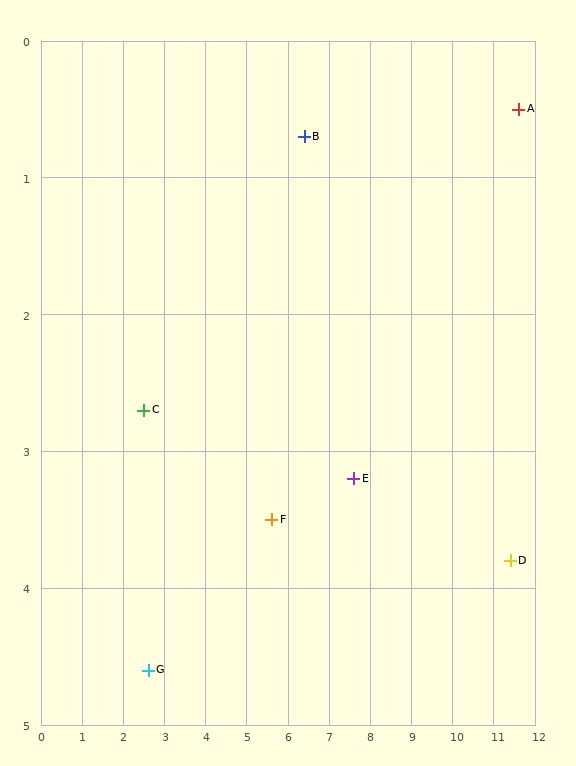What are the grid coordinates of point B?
Point B is at approximately (6.4, 0.7).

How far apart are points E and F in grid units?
Points E and F are about 2.0 grid units apart.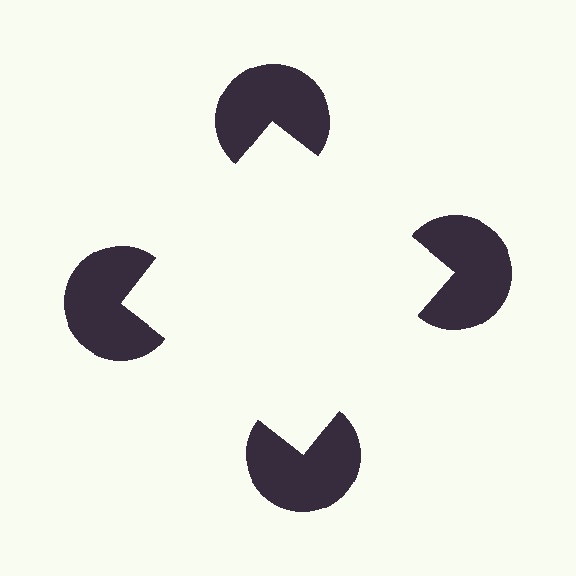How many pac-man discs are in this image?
There are 4 — one at each vertex of the illusory square.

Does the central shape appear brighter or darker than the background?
It typically appears slightly brighter than the background, even though no actual brightness change is drawn.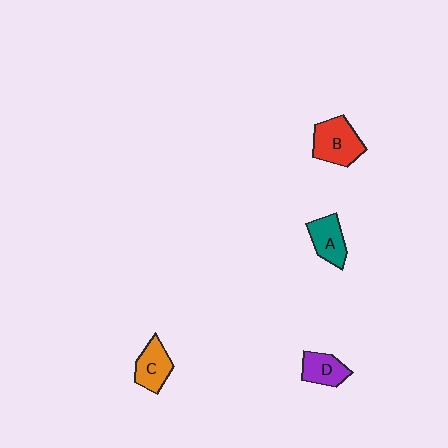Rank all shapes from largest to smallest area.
From largest to smallest: B (red), C (orange), A (teal), D (purple).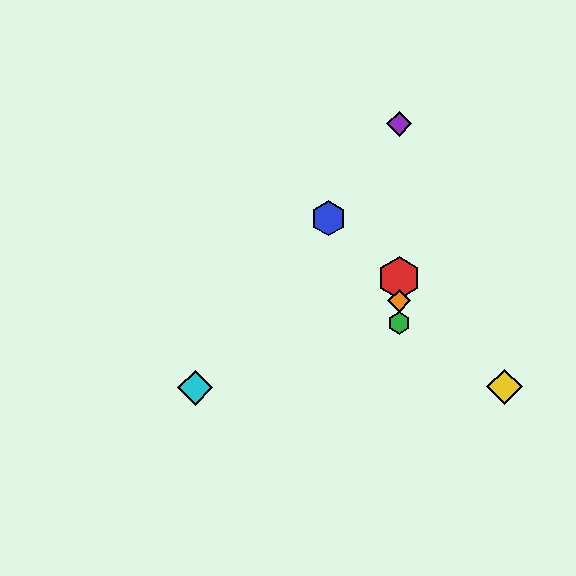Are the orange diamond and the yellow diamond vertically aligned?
No, the orange diamond is at x≈399 and the yellow diamond is at x≈504.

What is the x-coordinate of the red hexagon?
The red hexagon is at x≈399.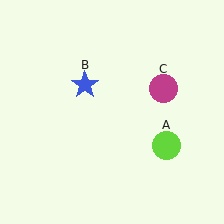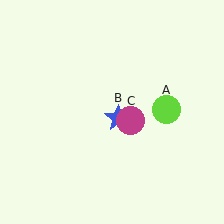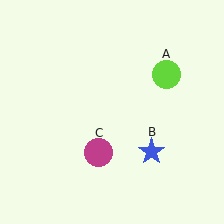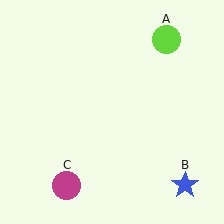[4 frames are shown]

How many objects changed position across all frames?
3 objects changed position: lime circle (object A), blue star (object B), magenta circle (object C).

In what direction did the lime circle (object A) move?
The lime circle (object A) moved up.